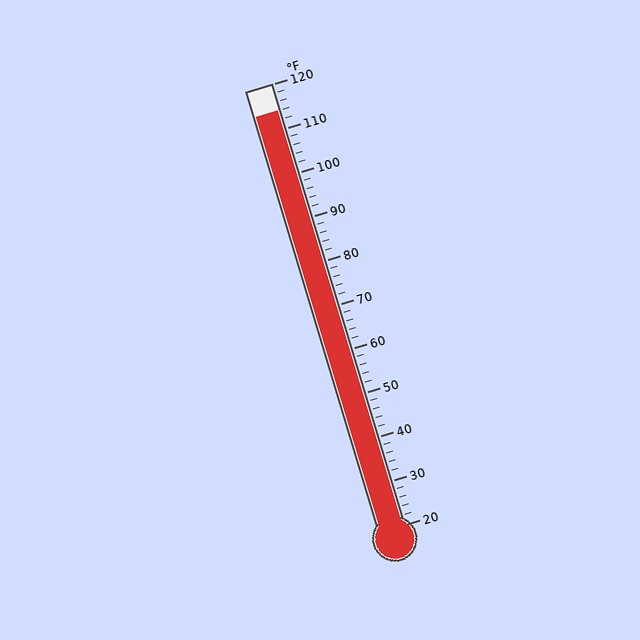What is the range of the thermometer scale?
The thermometer scale ranges from 20°F to 120°F.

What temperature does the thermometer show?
The thermometer shows approximately 114°F.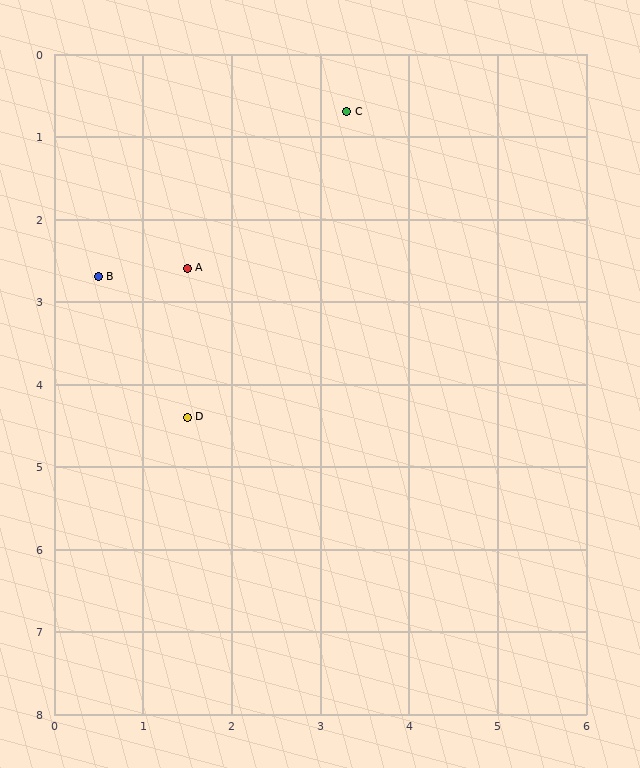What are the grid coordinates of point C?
Point C is at approximately (3.3, 0.7).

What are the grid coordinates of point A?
Point A is at approximately (1.5, 2.6).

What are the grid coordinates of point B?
Point B is at approximately (0.5, 2.7).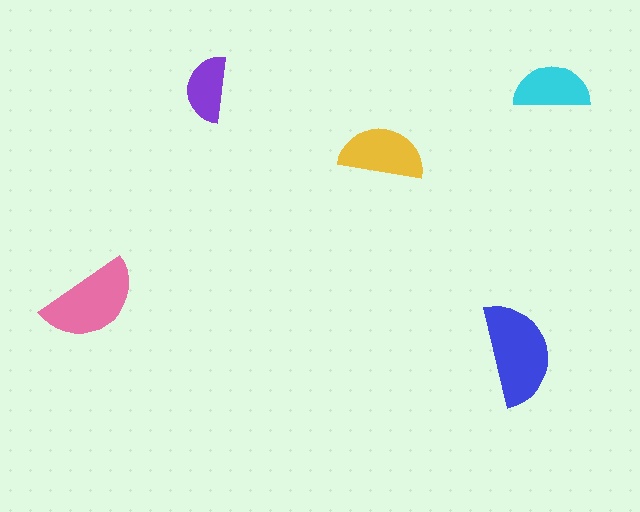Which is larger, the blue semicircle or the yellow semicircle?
The blue one.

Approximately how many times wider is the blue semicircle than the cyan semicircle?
About 1.5 times wider.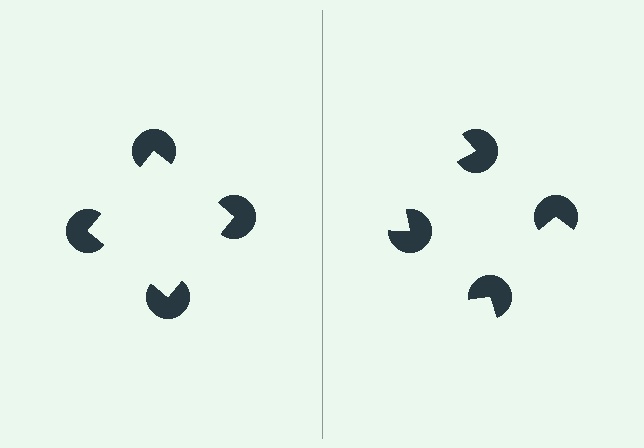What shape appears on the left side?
An illusory square.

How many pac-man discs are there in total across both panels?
8 — 4 on each side.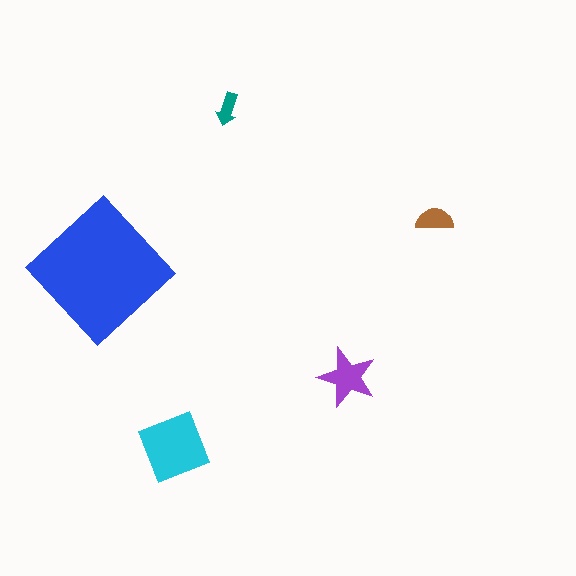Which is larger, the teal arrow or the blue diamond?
The blue diamond.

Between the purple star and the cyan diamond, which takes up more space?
The cyan diamond.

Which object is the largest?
The blue diamond.